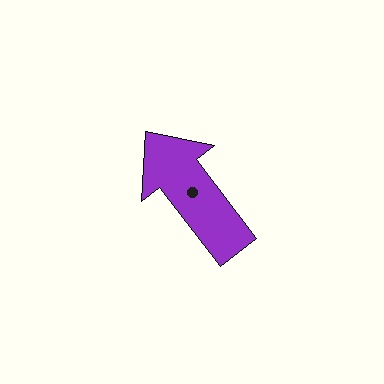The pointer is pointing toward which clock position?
Roughly 11 o'clock.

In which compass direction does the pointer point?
Northwest.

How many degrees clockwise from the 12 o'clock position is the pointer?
Approximately 322 degrees.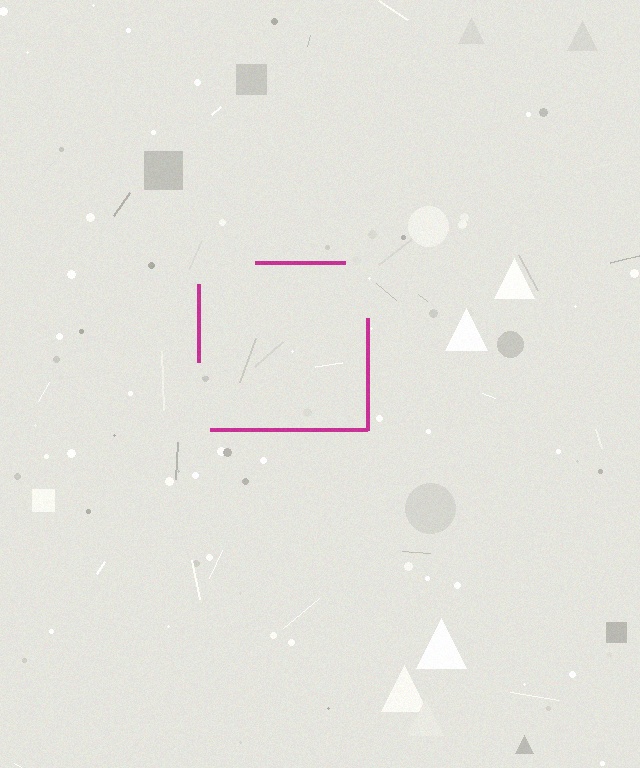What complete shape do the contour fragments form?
The contour fragments form a square.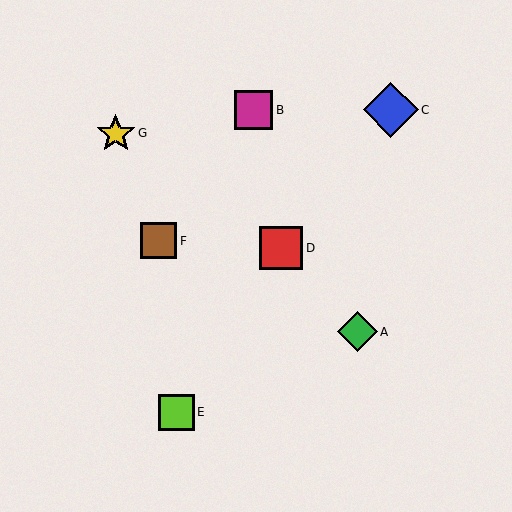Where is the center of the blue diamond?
The center of the blue diamond is at (391, 110).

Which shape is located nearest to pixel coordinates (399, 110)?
The blue diamond (labeled C) at (391, 110) is nearest to that location.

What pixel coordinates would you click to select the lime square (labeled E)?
Click at (176, 412) to select the lime square E.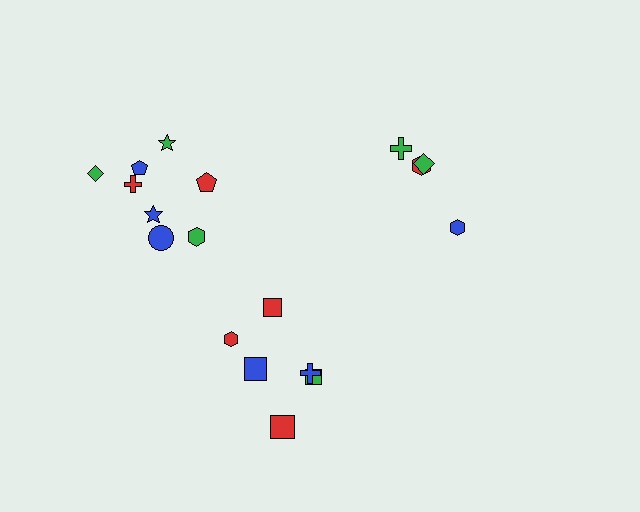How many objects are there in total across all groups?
There are 18 objects.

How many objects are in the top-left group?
There are 8 objects.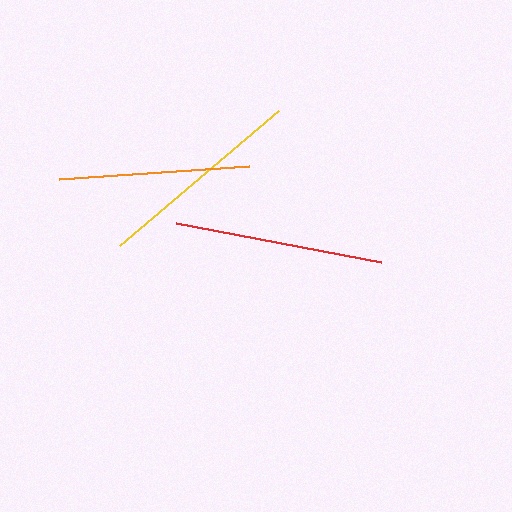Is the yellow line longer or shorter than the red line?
The yellow line is longer than the red line.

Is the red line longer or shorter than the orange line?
The red line is longer than the orange line.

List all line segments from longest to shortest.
From longest to shortest: yellow, red, orange.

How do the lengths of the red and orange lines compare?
The red and orange lines are approximately the same length.